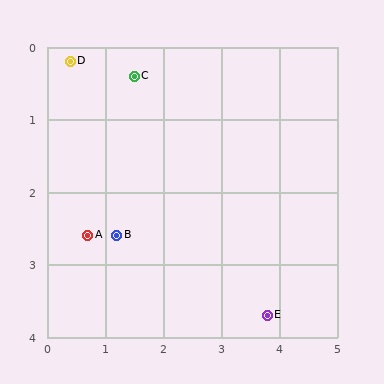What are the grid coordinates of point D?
Point D is at approximately (0.4, 0.2).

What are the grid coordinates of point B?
Point B is at approximately (1.2, 2.6).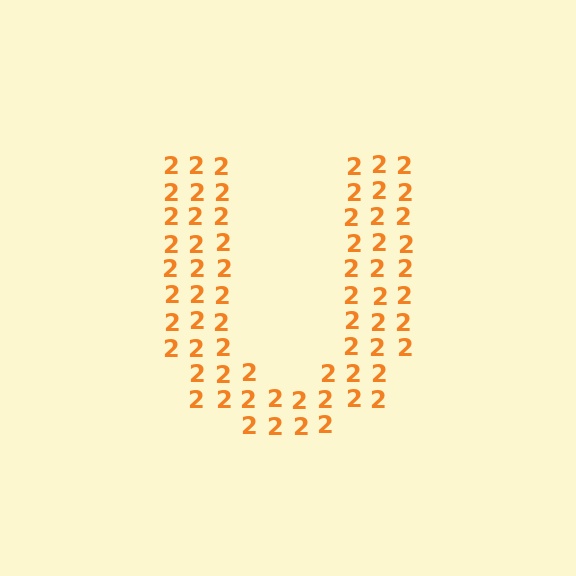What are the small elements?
The small elements are digit 2's.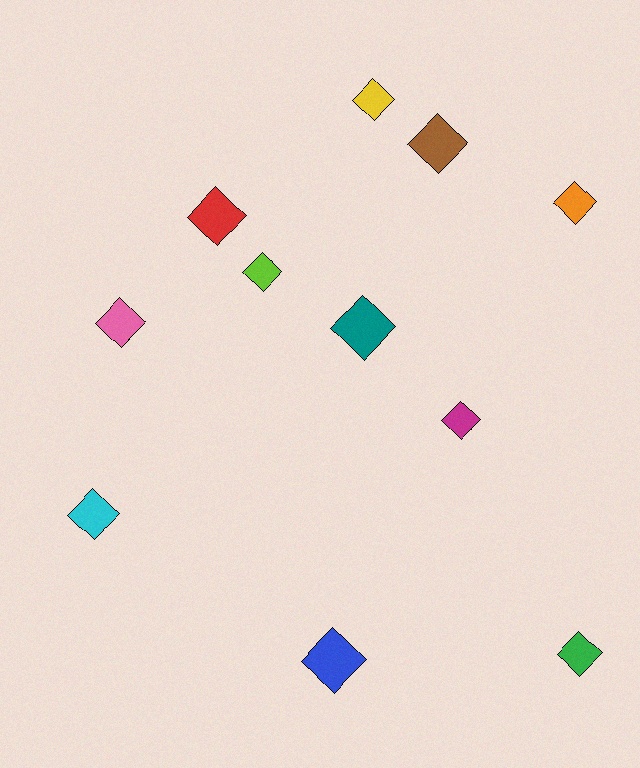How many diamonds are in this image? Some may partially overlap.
There are 11 diamonds.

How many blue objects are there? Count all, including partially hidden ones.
There is 1 blue object.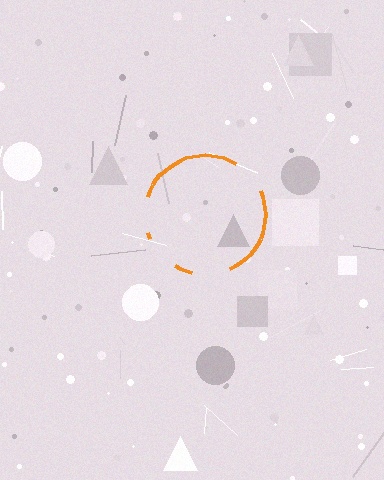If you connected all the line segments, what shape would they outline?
They would outline a circle.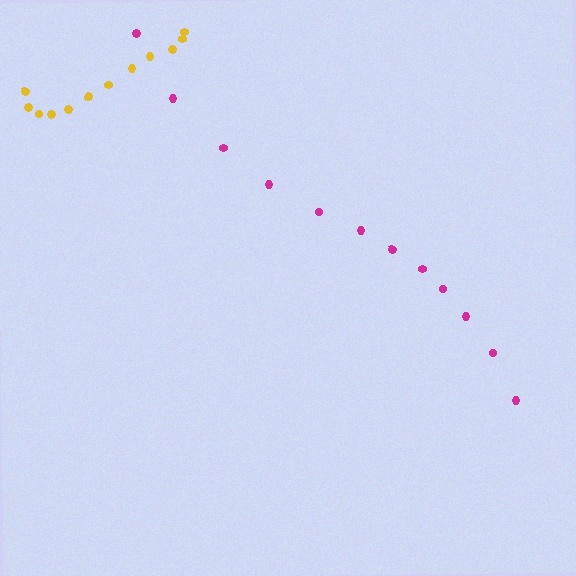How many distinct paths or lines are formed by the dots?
There are 2 distinct paths.